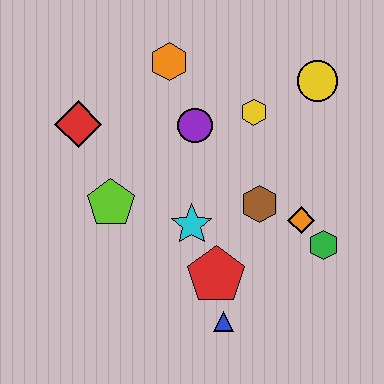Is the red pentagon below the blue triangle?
No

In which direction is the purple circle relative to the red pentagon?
The purple circle is above the red pentagon.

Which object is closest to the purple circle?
The yellow hexagon is closest to the purple circle.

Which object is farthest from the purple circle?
The blue triangle is farthest from the purple circle.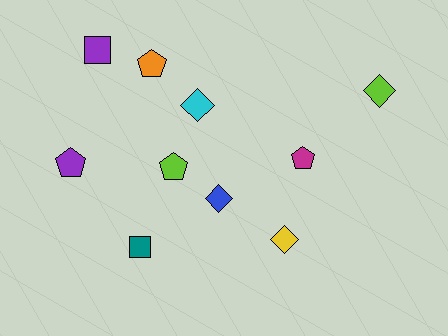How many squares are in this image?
There are 2 squares.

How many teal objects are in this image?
There is 1 teal object.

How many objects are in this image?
There are 10 objects.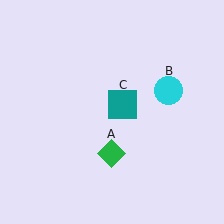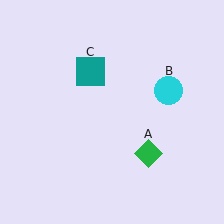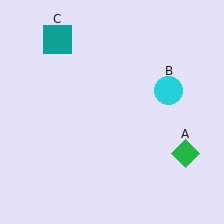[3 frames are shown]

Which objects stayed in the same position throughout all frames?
Cyan circle (object B) remained stationary.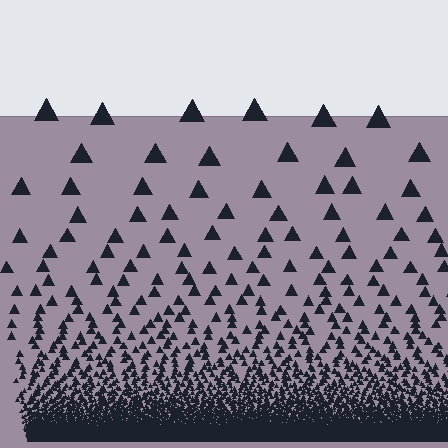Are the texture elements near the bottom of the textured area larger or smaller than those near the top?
Smaller. The gradient is inverted — elements near the bottom are smaller and denser.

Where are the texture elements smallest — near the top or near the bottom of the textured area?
Near the bottom.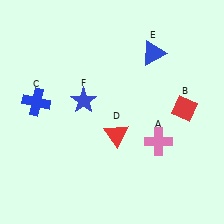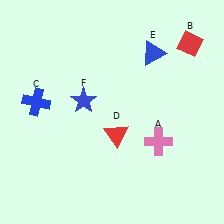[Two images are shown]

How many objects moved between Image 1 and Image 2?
1 object moved between the two images.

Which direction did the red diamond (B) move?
The red diamond (B) moved up.